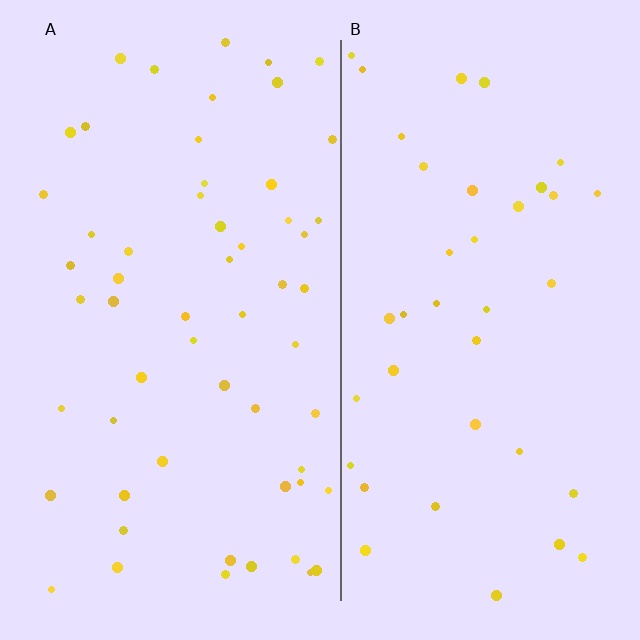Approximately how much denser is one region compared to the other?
Approximately 1.5× — region A over region B.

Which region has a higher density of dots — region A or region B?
A (the left).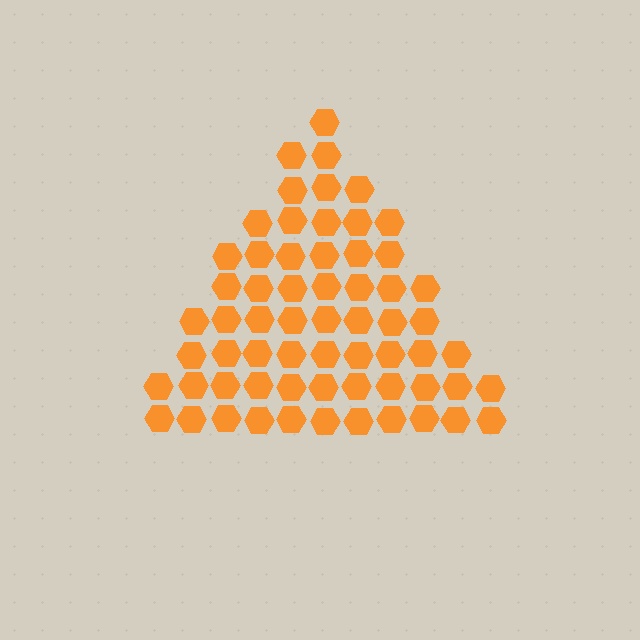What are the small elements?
The small elements are hexagons.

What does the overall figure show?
The overall figure shows a triangle.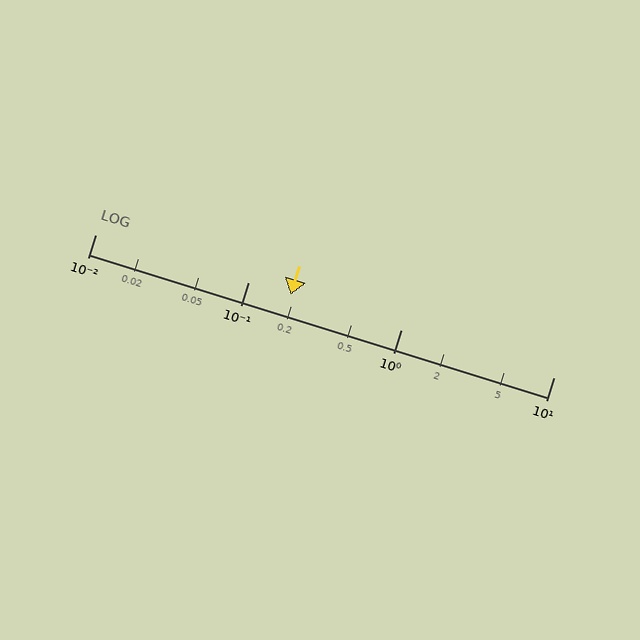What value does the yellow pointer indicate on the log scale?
The pointer indicates approximately 0.19.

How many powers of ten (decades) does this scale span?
The scale spans 3 decades, from 0.01 to 10.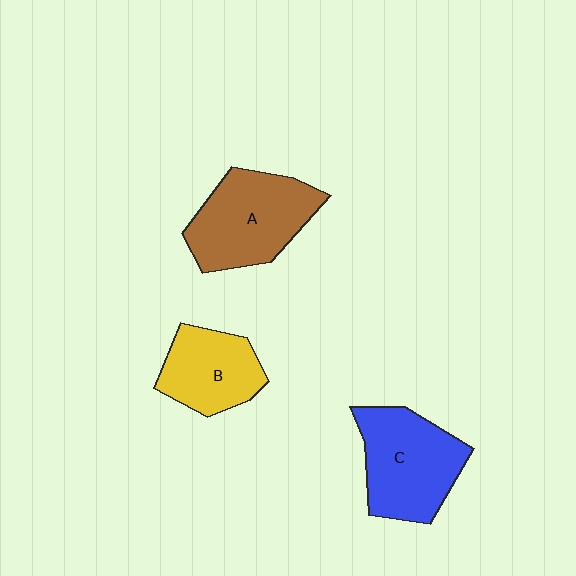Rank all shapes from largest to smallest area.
From largest to smallest: A (brown), C (blue), B (yellow).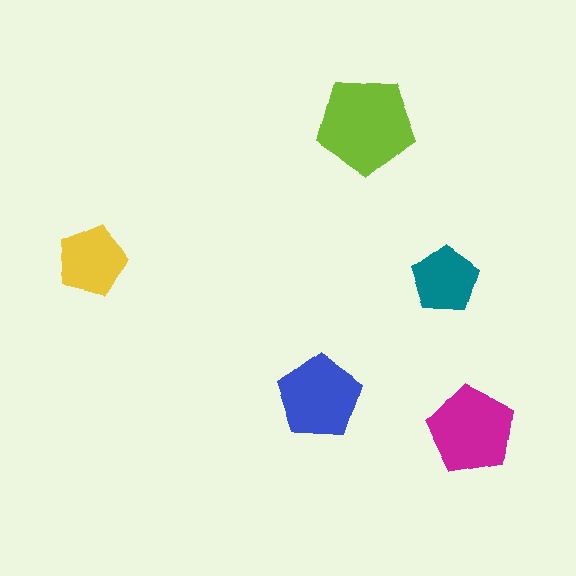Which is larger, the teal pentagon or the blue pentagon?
The blue one.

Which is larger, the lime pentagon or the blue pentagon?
The lime one.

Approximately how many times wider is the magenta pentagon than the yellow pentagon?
About 1.5 times wider.